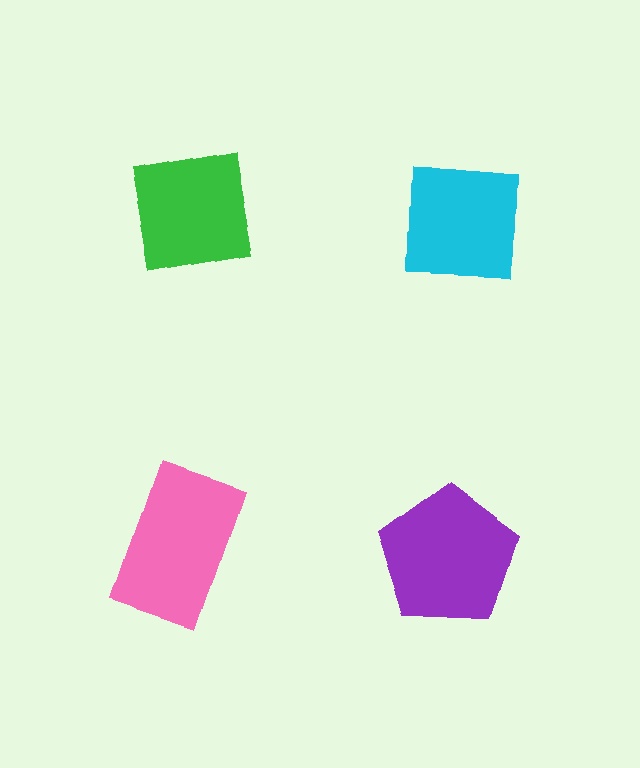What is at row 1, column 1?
A green square.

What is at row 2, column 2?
A purple pentagon.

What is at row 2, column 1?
A pink rectangle.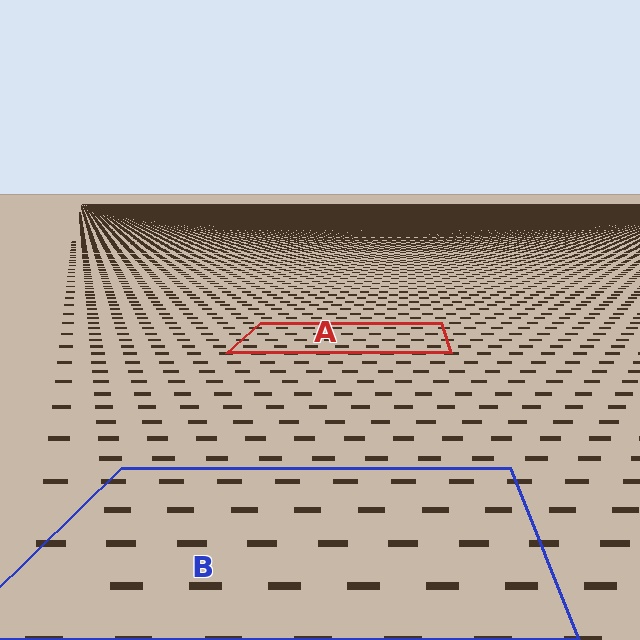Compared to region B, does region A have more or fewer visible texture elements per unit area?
Region A has more texture elements per unit area — they are packed more densely because it is farther away.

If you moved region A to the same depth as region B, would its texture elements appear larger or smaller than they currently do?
They would appear larger. At a closer depth, the same texture elements are projected at a bigger on-screen size.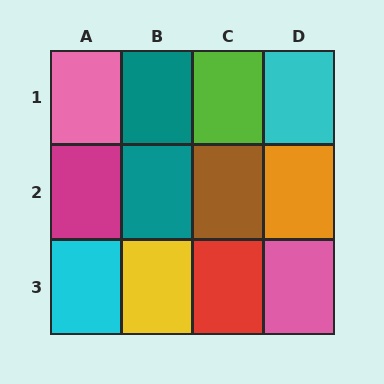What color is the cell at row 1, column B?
Teal.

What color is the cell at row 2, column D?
Orange.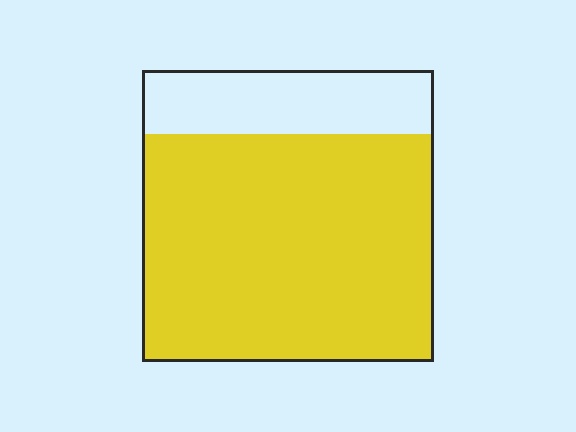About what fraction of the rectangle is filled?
About four fifths (4/5).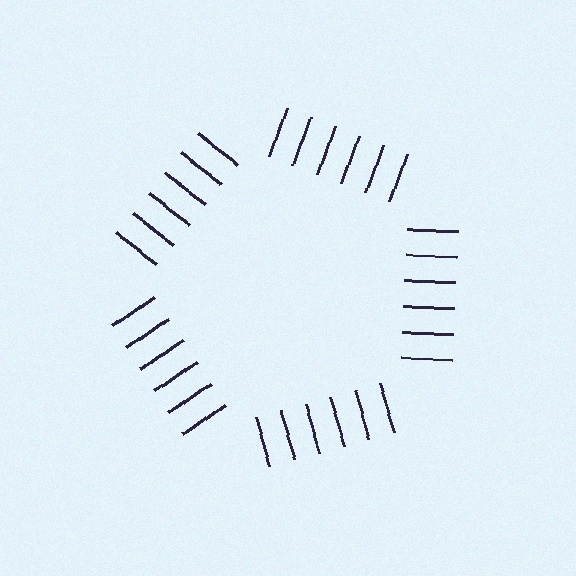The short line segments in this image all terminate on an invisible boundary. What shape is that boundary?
An illusory pentagon — the line segments terminate on its edges but no continuous stroke is drawn.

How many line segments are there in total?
30 — 6 along each of the 5 edges.